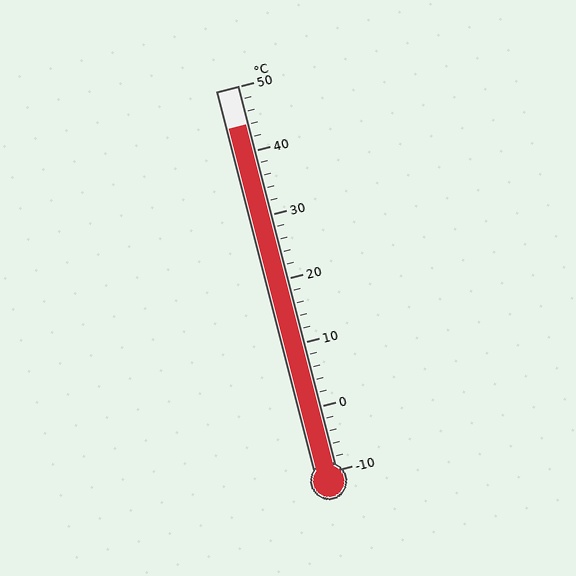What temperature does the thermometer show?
The thermometer shows approximately 44°C.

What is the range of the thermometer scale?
The thermometer scale ranges from -10°C to 50°C.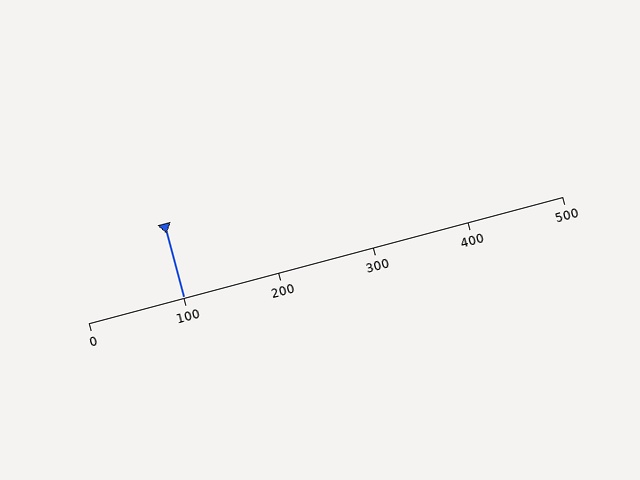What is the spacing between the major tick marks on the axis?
The major ticks are spaced 100 apart.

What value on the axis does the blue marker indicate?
The marker indicates approximately 100.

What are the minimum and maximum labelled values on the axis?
The axis runs from 0 to 500.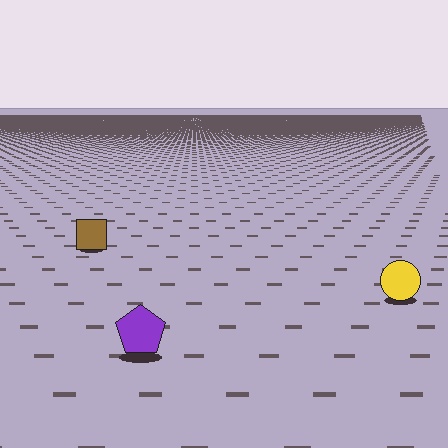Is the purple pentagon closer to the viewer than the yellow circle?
Yes. The purple pentagon is closer — you can tell from the texture gradient: the ground texture is coarser near it.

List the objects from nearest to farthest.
From nearest to farthest: the purple pentagon, the yellow circle, the brown square.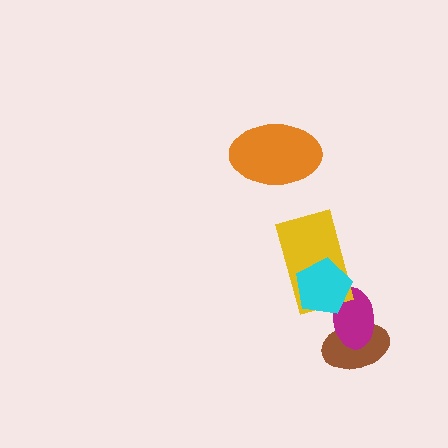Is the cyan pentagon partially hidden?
No, no other shape covers it.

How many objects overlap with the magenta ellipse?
3 objects overlap with the magenta ellipse.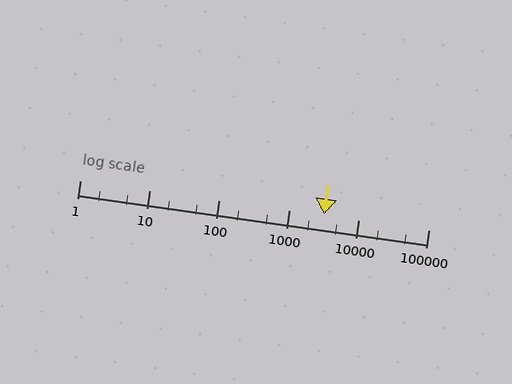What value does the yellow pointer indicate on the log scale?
The pointer indicates approximately 3200.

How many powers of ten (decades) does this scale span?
The scale spans 5 decades, from 1 to 100000.